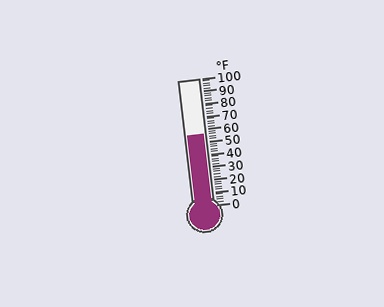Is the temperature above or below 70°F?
The temperature is below 70°F.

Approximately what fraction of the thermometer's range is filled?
The thermometer is filled to approximately 55% of its range.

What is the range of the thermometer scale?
The thermometer scale ranges from 0°F to 100°F.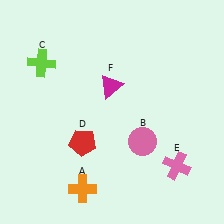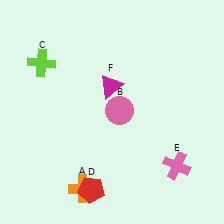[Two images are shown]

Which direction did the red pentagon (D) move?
The red pentagon (D) moved down.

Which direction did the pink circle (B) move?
The pink circle (B) moved up.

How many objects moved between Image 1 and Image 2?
2 objects moved between the two images.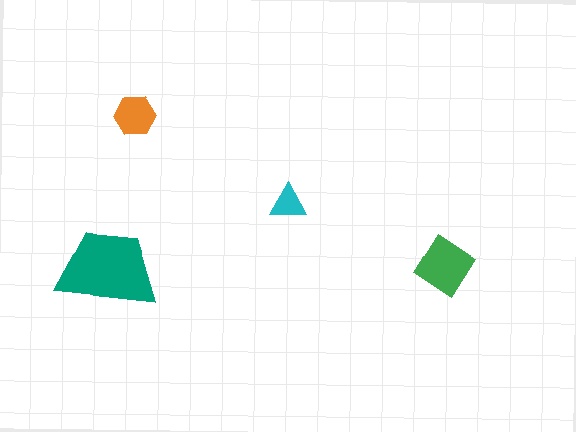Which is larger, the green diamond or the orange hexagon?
The green diamond.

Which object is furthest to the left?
The teal trapezoid is leftmost.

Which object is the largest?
The teal trapezoid.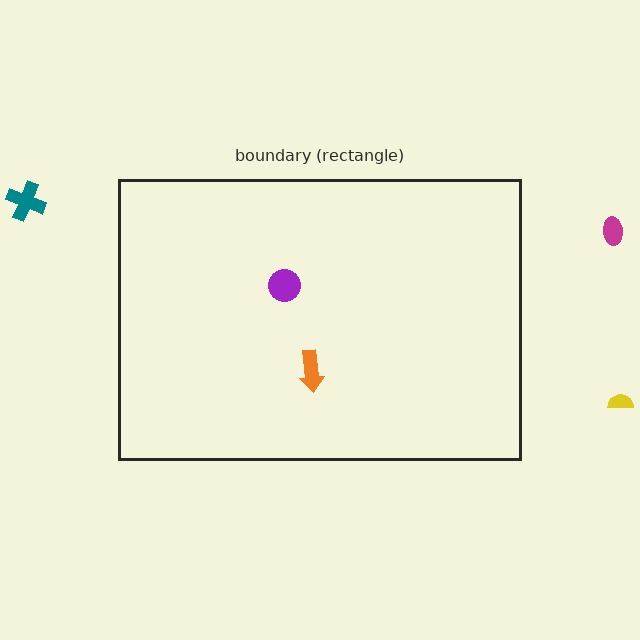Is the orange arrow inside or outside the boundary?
Inside.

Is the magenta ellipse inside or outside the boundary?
Outside.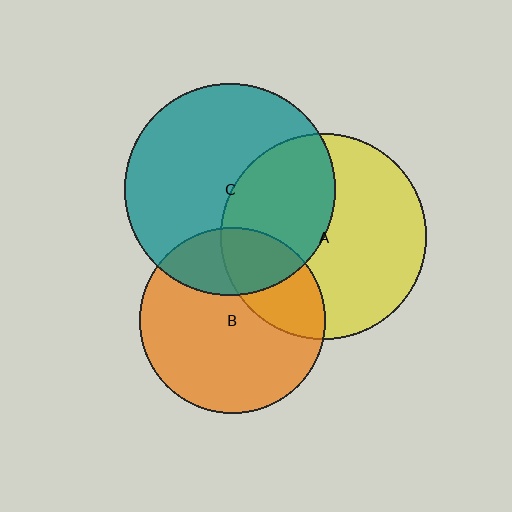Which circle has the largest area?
Circle C (teal).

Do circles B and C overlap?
Yes.